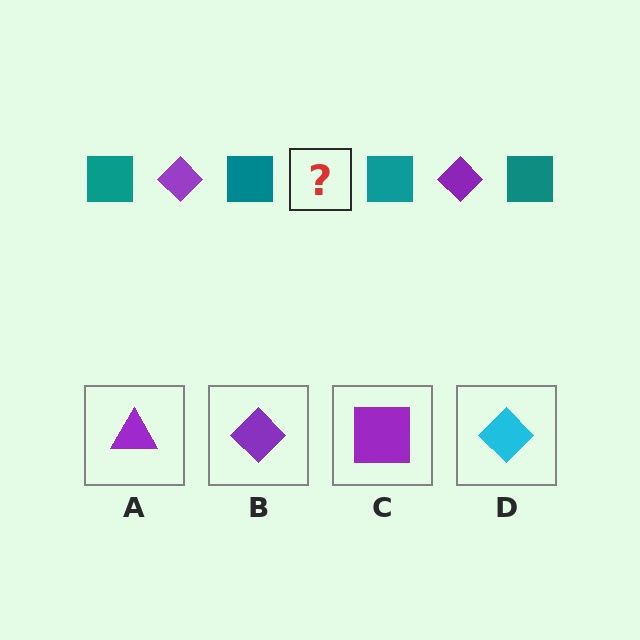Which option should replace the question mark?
Option B.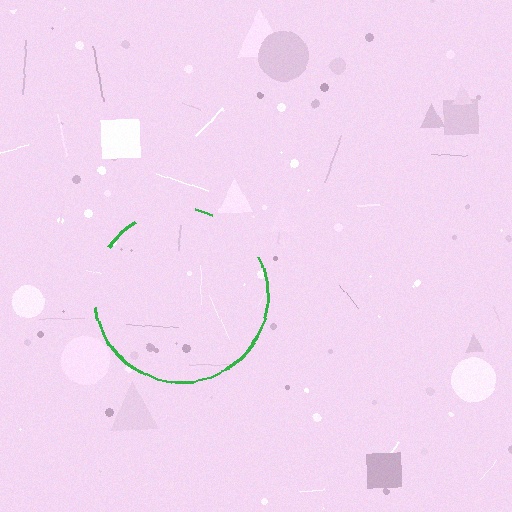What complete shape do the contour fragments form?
The contour fragments form a circle.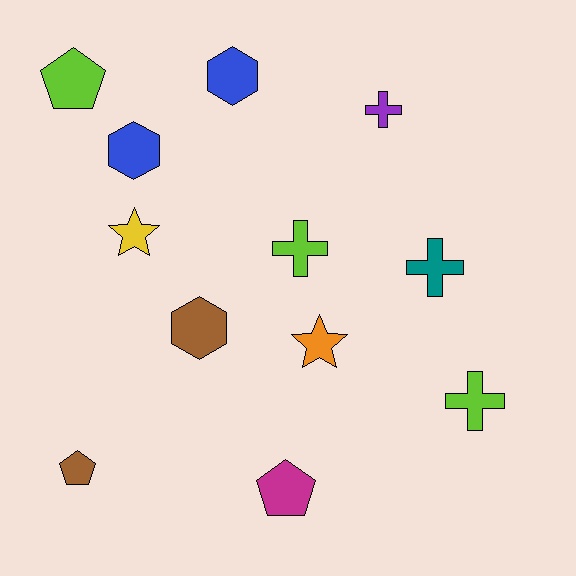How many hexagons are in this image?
There are 3 hexagons.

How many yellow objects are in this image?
There is 1 yellow object.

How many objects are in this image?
There are 12 objects.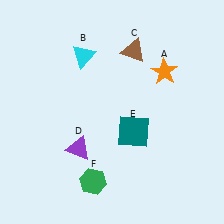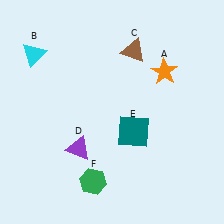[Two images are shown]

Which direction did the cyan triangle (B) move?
The cyan triangle (B) moved left.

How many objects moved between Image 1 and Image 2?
1 object moved between the two images.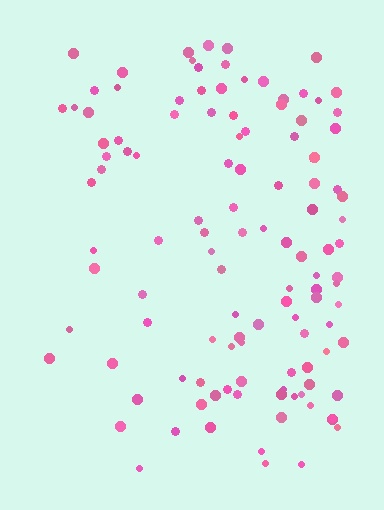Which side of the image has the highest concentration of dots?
The right.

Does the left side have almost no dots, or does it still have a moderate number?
Still a moderate number, just noticeably fewer than the right.